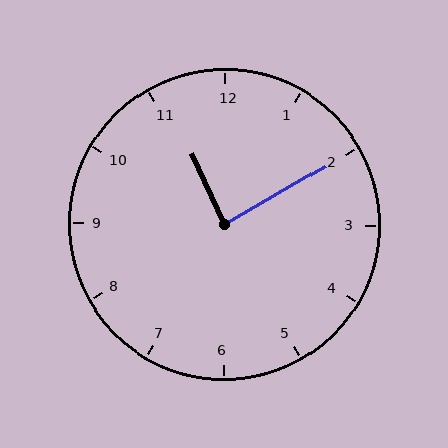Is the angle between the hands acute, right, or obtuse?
It is right.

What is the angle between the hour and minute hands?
Approximately 85 degrees.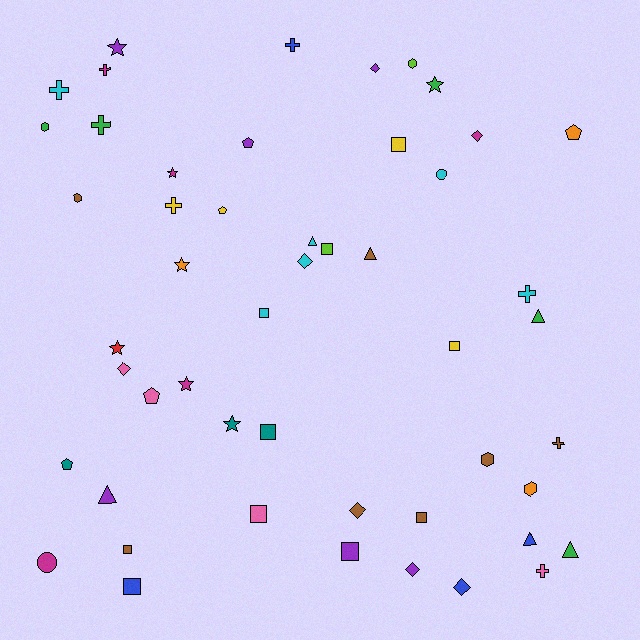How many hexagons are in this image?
There are 5 hexagons.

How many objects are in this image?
There are 50 objects.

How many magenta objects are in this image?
There are 5 magenta objects.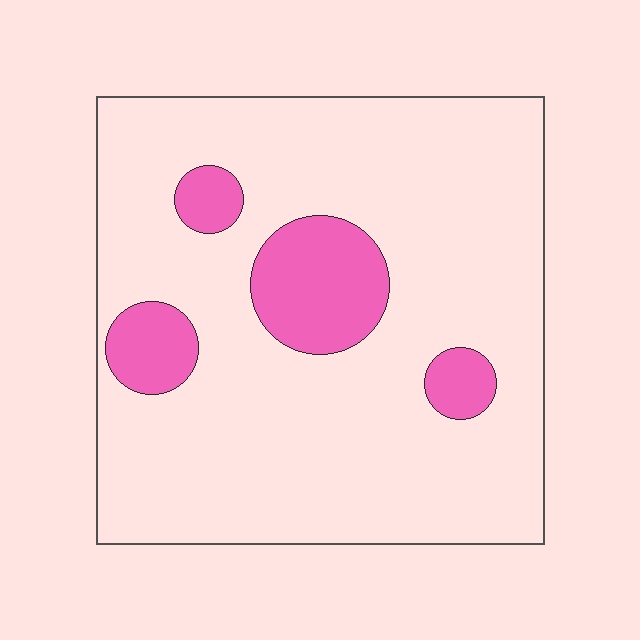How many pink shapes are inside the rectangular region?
4.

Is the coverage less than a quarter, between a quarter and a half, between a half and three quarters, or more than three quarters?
Less than a quarter.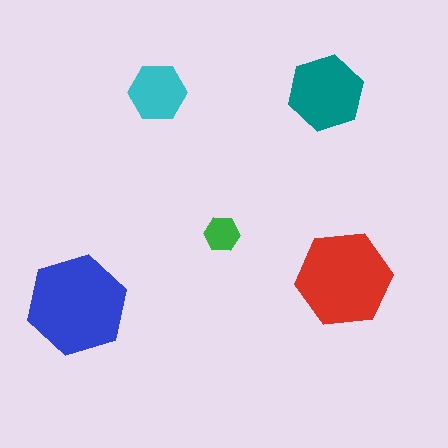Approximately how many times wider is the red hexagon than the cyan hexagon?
About 1.5 times wider.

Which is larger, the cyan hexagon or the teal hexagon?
The teal one.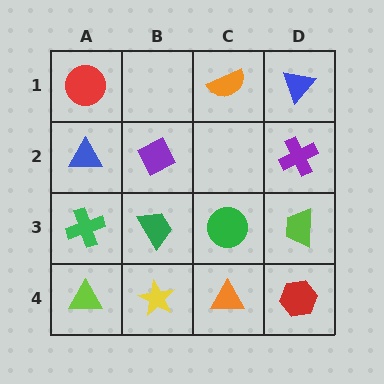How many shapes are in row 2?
3 shapes.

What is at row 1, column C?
An orange semicircle.